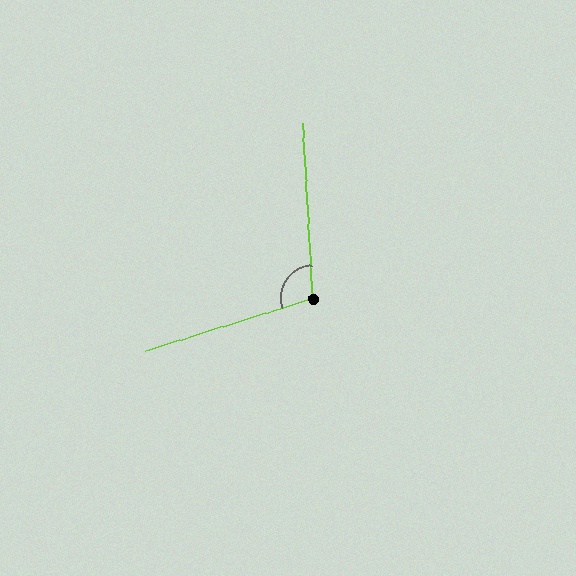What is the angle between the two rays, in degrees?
Approximately 104 degrees.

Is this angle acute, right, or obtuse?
It is obtuse.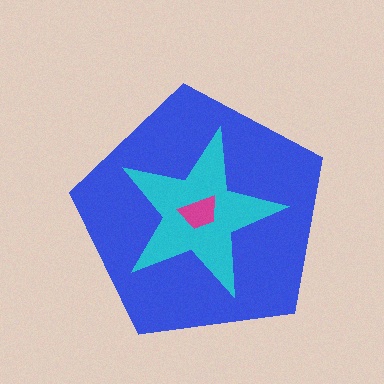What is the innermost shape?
The magenta trapezoid.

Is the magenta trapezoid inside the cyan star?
Yes.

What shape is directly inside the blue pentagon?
The cyan star.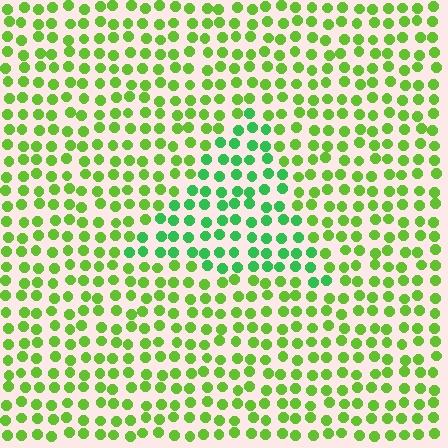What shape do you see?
I see a triangle.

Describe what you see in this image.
The image is filled with small lime elements in a uniform arrangement. A triangle-shaped region is visible where the elements are tinted to a slightly different hue, forming a subtle color boundary.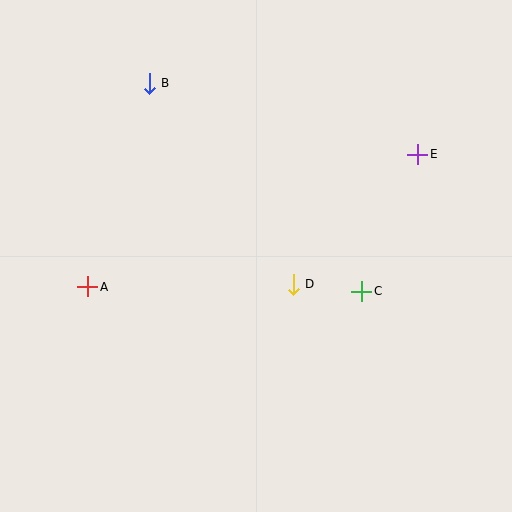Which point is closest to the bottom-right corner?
Point C is closest to the bottom-right corner.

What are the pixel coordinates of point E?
Point E is at (418, 154).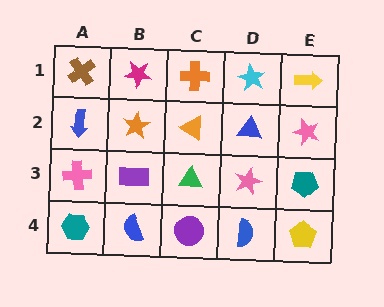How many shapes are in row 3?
5 shapes.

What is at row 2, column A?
A blue arrow.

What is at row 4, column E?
A yellow pentagon.